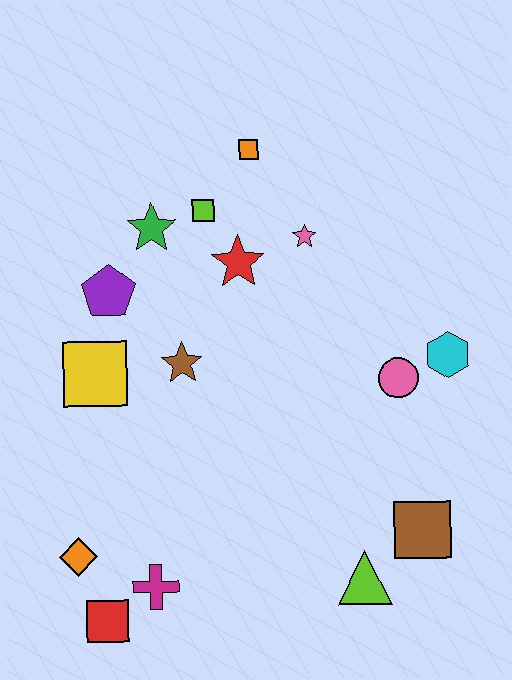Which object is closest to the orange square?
The lime square is closest to the orange square.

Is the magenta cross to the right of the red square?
Yes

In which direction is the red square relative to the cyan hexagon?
The red square is to the left of the cyan hexagon.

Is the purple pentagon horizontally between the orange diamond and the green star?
Yes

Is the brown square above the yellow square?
No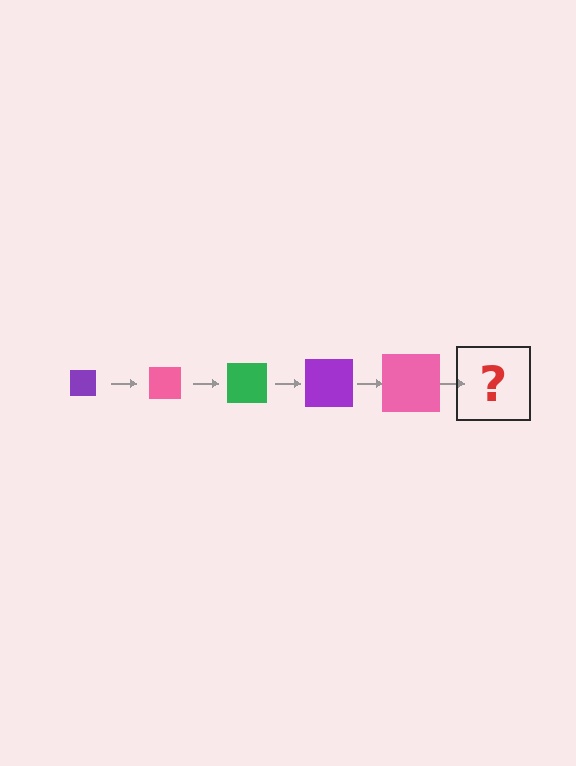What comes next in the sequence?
The next element should be a green square, larger than the previous one.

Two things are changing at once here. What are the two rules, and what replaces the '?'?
The two rules are that the square grows larger each step and the color cycles through purple, pink, and green. The '?' should be a green square, larger than the previous one.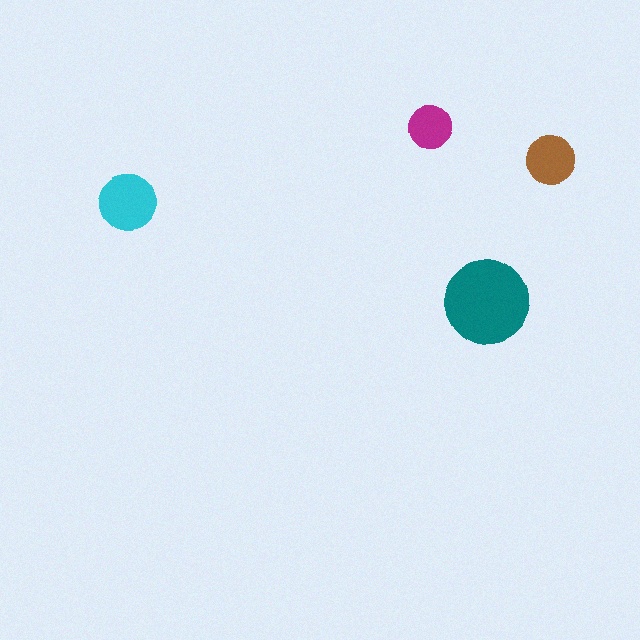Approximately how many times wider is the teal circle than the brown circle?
About 1.5 times wider.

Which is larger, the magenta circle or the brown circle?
The brown one.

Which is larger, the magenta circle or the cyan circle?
The cyan one.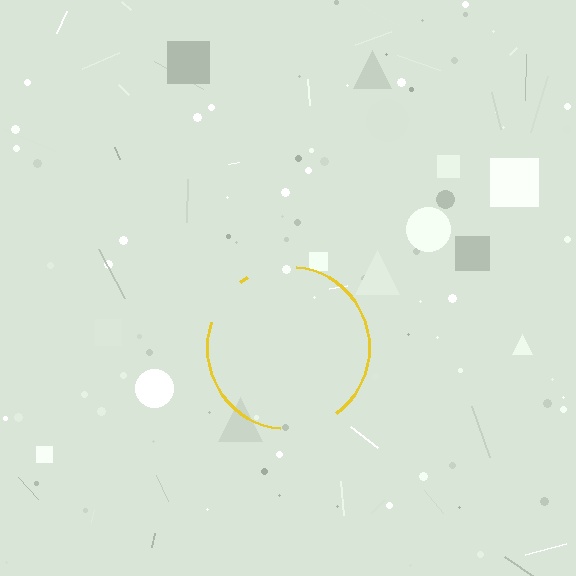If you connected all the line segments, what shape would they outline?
They would outline a circle.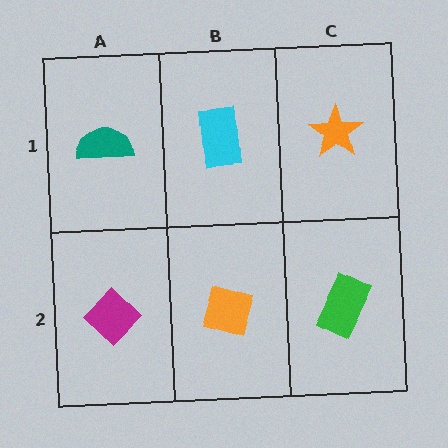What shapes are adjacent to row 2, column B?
A cyan rectangle (row 1, column B), a magenta diamond (row 2, column A), a green rectangle (row 2, column C).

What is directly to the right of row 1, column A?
A cyan rectangle.